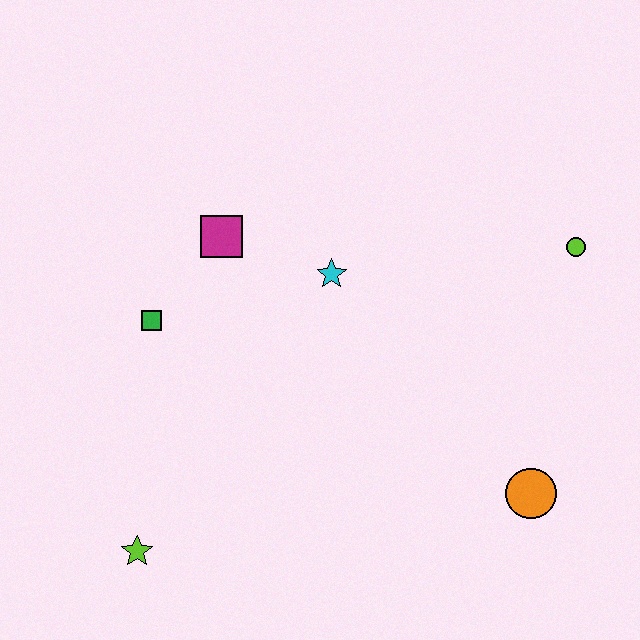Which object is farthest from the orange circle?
The green square is farthest from the orange circle.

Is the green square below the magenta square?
Yes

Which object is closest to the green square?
The magenta square is closest to the green square.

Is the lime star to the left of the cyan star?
Yes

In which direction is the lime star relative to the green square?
The lime star is below the green square.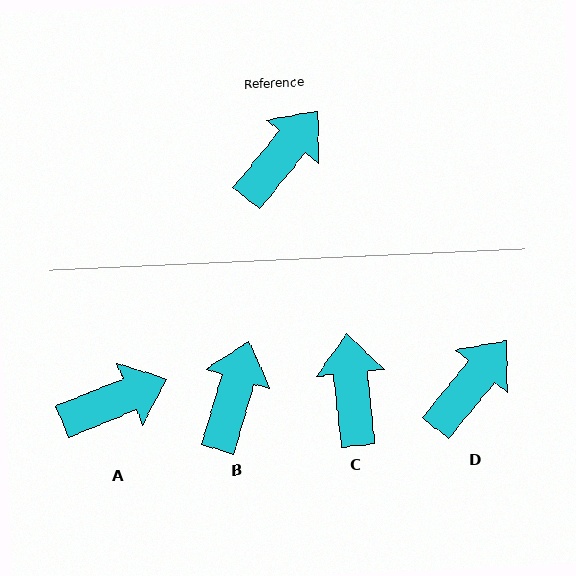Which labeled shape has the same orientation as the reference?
D.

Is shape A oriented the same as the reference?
No, it is off by about 28 degrees.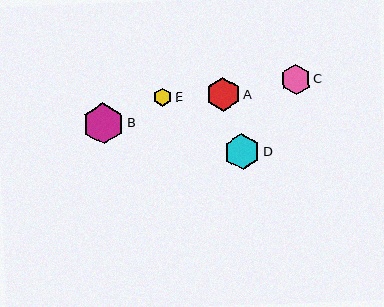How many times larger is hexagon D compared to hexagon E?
Hexagon D is approximately 2.0 times the size of hexagon E.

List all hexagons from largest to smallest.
From largest to smallest: B, D, A, C, E.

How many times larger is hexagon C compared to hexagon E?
Hexagon C is approximately 1.7 times the size of hexagon E.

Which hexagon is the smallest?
Hexagon E is the smallest with a size of approximately 18 pixels.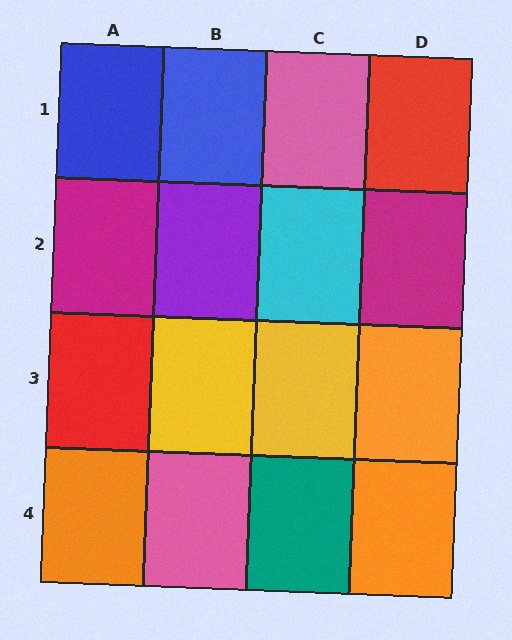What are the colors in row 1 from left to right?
Blue, blue, pink, red.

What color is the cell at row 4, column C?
Teal.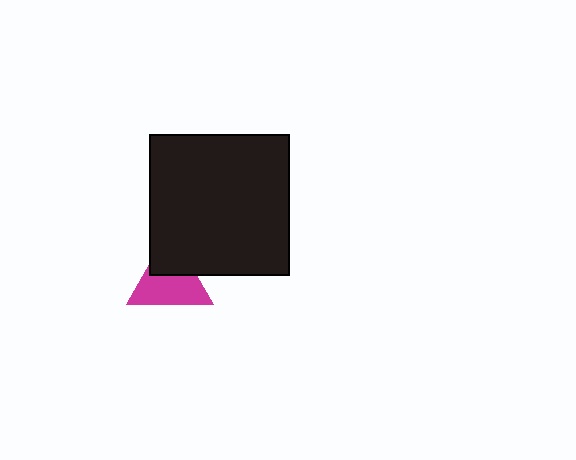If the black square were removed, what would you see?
You would see the complete magenta triangle.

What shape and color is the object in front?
The object in front is a black square.